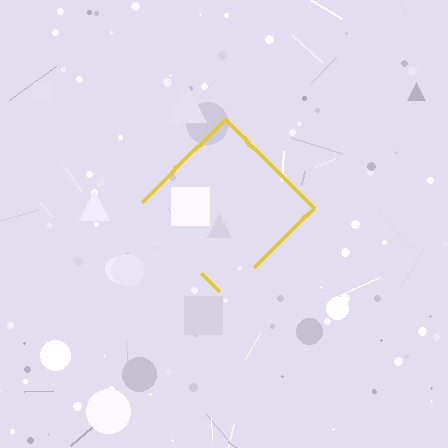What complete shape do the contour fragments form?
The contour fragments form a diamond.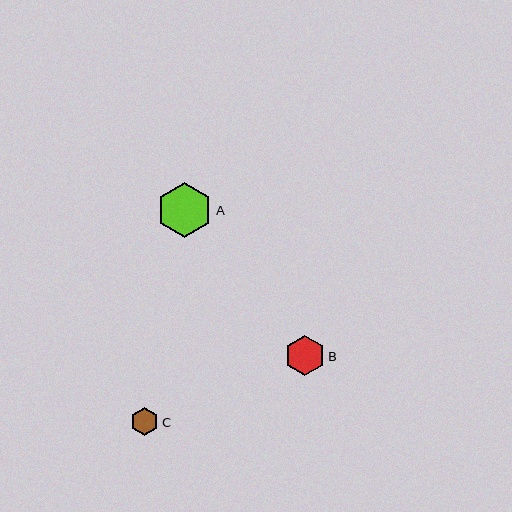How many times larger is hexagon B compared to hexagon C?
Hexagon B is approximately 1.4 times the size of hexagon C.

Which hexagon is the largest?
Hexagon A is the largest with a size of approximately 55 pixels.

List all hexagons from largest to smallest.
From largest to smallest: A, B, C.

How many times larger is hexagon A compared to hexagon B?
Hexagon A is approximately 1.4 times the size of hexagon B.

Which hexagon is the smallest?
Hexagon C is the smallest with a size of approximately 28 pixels.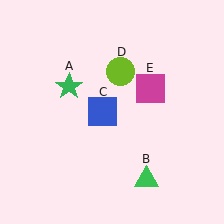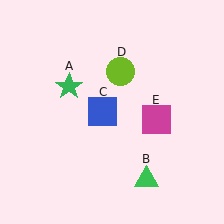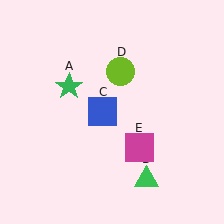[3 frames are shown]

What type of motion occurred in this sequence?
The magenta square (object E) rotated clockwise around the center of the scene.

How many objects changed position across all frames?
1 object changed position: magenta square (object E).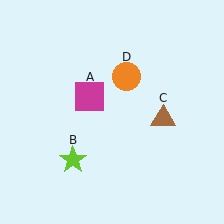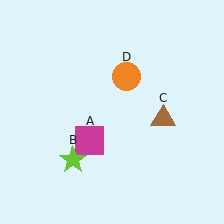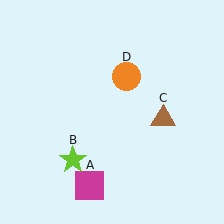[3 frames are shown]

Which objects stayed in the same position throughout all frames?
Lime star (object B) and brown triangle (object C) and orange circle (object D) remained stationary.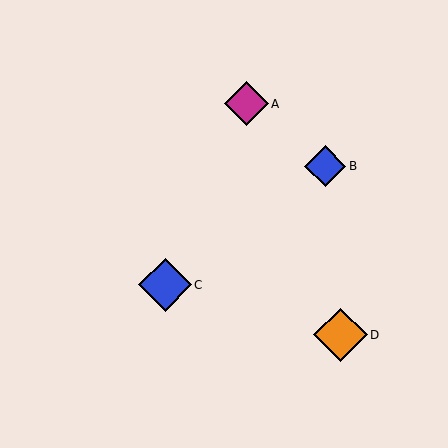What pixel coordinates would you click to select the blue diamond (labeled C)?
Click at (165, 285) to select the blue diamond C.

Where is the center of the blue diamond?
The center of the blue diamond is at (165, 285).